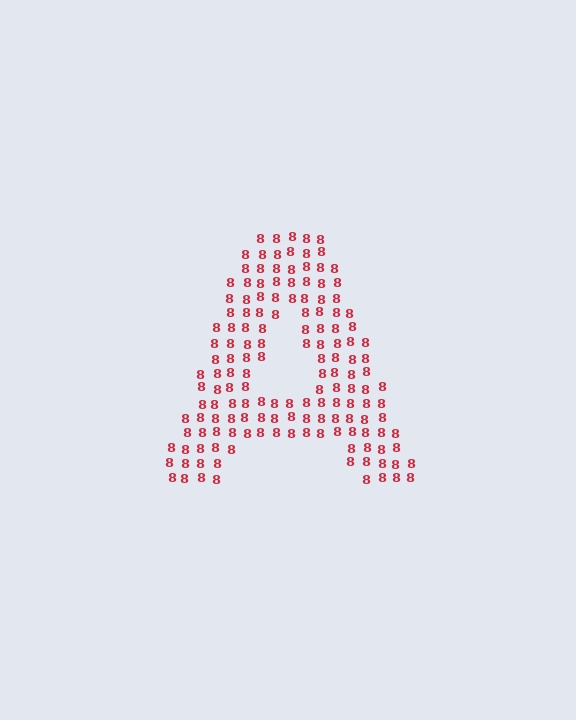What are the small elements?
The small elements are digit 8's.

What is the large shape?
The large shape is the letter A.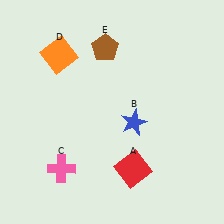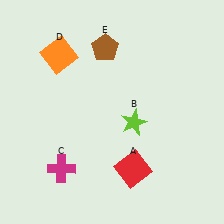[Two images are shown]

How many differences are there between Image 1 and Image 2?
There are 2 differences between the two images.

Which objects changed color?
B changed from blue to lime. C changed from pink to magenta.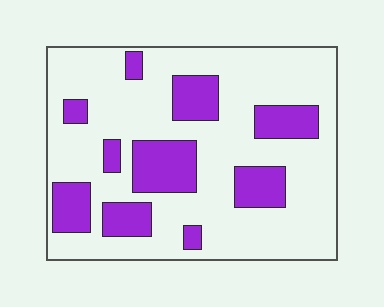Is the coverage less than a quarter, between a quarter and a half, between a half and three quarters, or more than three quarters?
Between a quarter and a half.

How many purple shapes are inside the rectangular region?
10.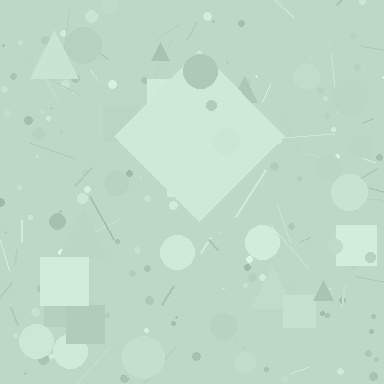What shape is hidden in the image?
A diamond is hidden in the image.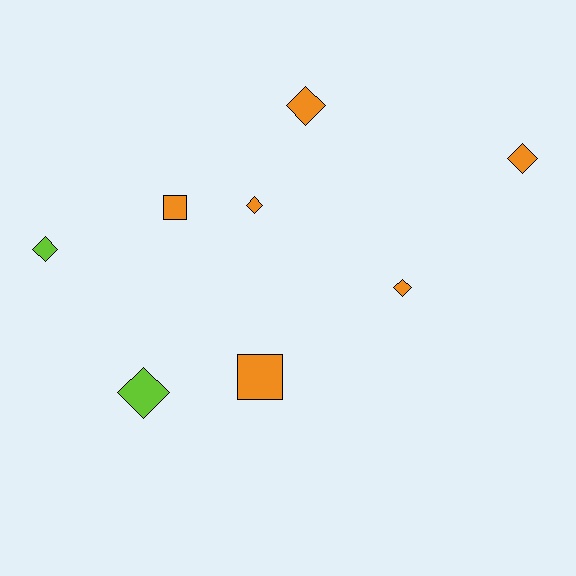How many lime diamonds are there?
There are 2 lime diamonds.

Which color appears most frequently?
Orange, with 6 objects.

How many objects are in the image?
There are 8 objects.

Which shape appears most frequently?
Diamond, with 6 objects.